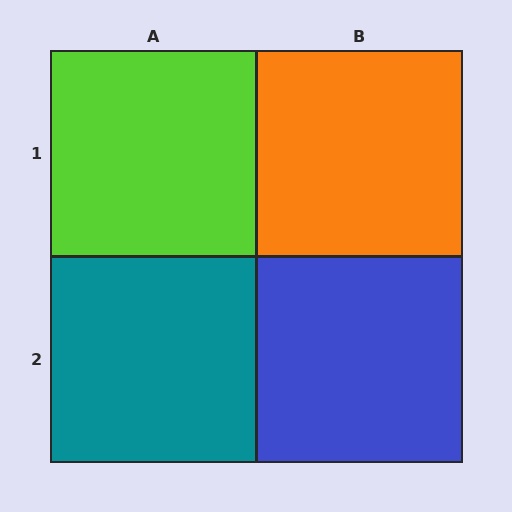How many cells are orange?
1 cell is orange.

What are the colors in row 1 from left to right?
Lime, orange.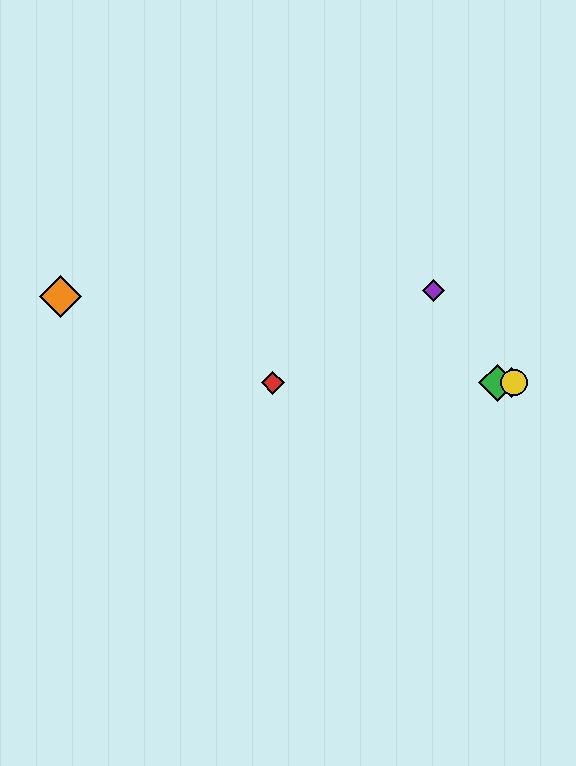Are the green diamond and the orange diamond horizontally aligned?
No, the green diamond is at y≈383 and the orange diamond is at y≈297.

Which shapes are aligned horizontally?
The red diamond, the blue diamond, the green diamond, the yellow circle are aligned horizontally.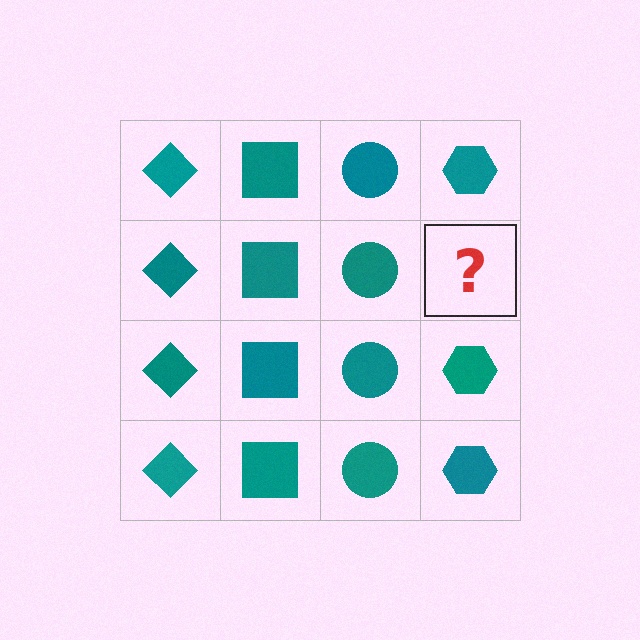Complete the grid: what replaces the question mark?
The question mark should be replaced with a teal hexagon.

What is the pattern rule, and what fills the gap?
The rule is that each column has a consistent shape. The gap should be filled with a teal hexagon.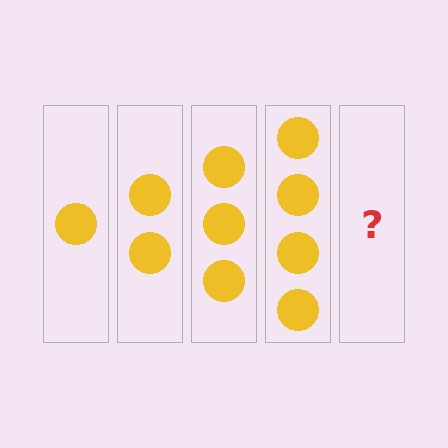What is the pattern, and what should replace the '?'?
The pattern is that each step adds one more circle. The '?' should be 5 circles.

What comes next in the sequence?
The next element should be 5 circles.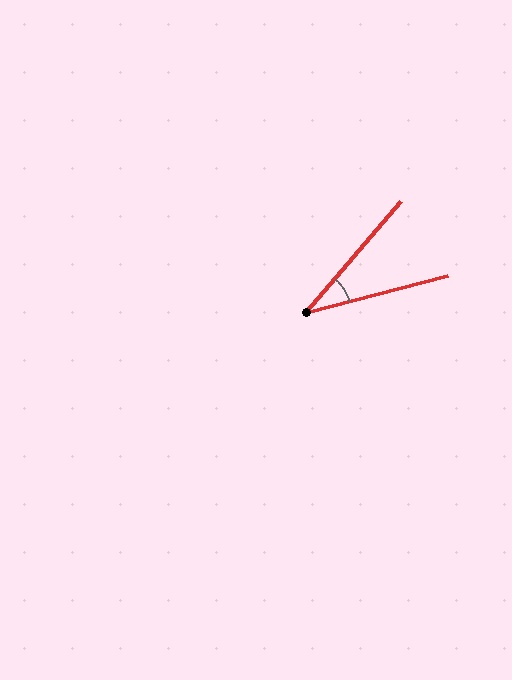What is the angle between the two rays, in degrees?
Approximately 35 degrees.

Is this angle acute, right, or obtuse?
It is acute.